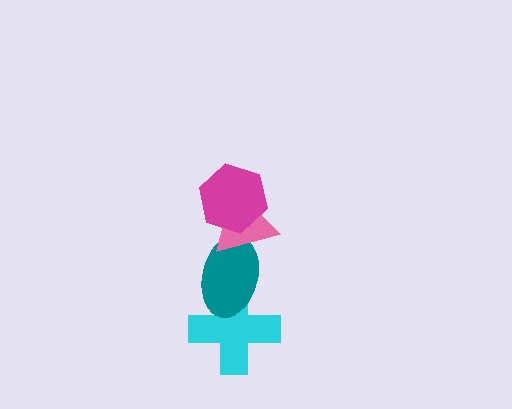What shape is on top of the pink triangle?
The magenta hexagon is on top of the pink triangle.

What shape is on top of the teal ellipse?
The pink triangle is on top of the teal ellipse.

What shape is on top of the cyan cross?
The teal ellipse is on top of the cyan cross.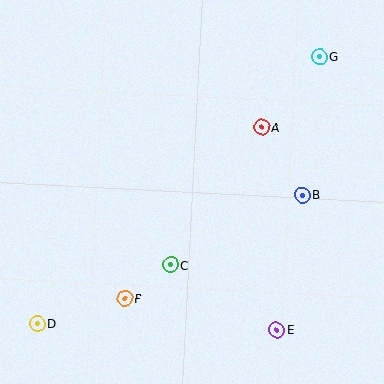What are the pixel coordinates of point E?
Point E is at (277, 330).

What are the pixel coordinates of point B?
Point B is at (302, 195).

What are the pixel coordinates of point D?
Point D is at (37, 324).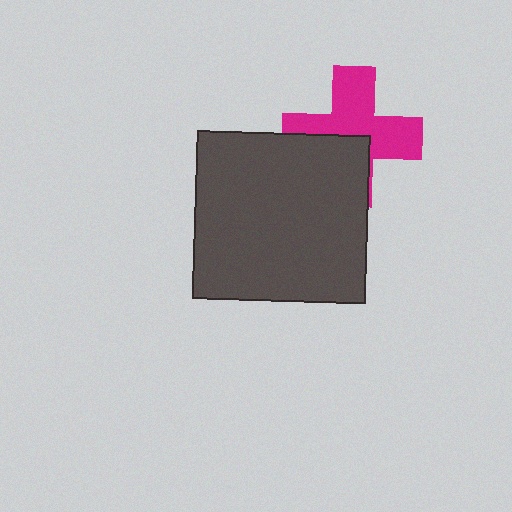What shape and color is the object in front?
The object in front is a dark gray rectangle.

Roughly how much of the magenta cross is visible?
About half of it is visible (roughly 60%).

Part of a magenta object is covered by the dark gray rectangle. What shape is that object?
It is a cross.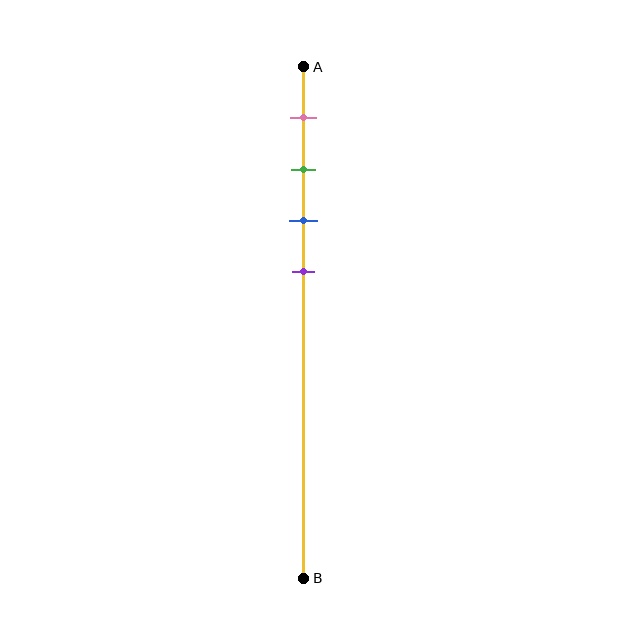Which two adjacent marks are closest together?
The green and blue marks are the closest adjacent pair.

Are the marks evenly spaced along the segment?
Yes, the marks are approximately evenly spaced.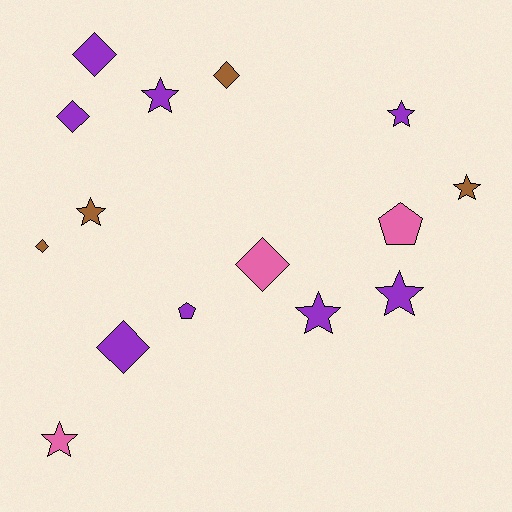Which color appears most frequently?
Purple, with 8 objects.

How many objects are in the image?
There are 15 objects.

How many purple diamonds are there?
There are 3 purple diamonds.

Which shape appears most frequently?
Star, with 7 objects.